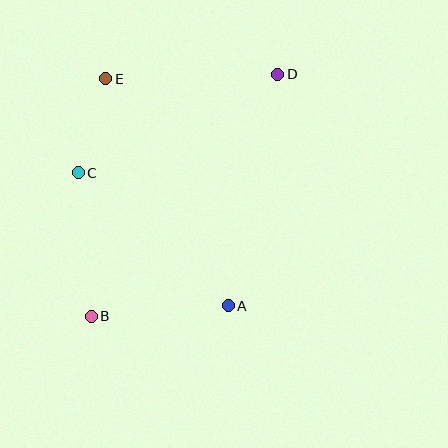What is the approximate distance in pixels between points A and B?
The distance between A and B is approximately 137 pixels.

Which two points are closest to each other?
Points C and E are closest to each other.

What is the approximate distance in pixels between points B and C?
The distance between B and C is approximately 144 pixels.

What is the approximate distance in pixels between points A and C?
The distance between A and C is approximately 201 pixels.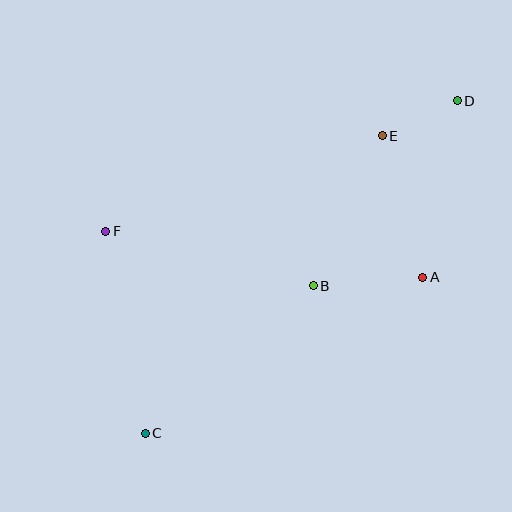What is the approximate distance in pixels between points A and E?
The distance between A and E is approximately 147 pixels.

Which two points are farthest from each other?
Points C and D are farthest from each other.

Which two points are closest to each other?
Points D and E are closest to each other.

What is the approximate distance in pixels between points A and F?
The distance between A and F is approximately 320 pixels.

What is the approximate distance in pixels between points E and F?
The distance between E and F is approximately 293 pixels.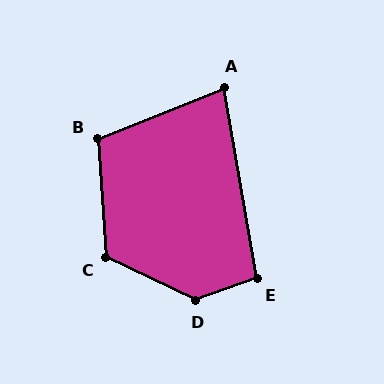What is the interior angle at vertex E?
Approximately 100 degrees (obtuse).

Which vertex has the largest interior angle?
D, at approximately 135 degrees.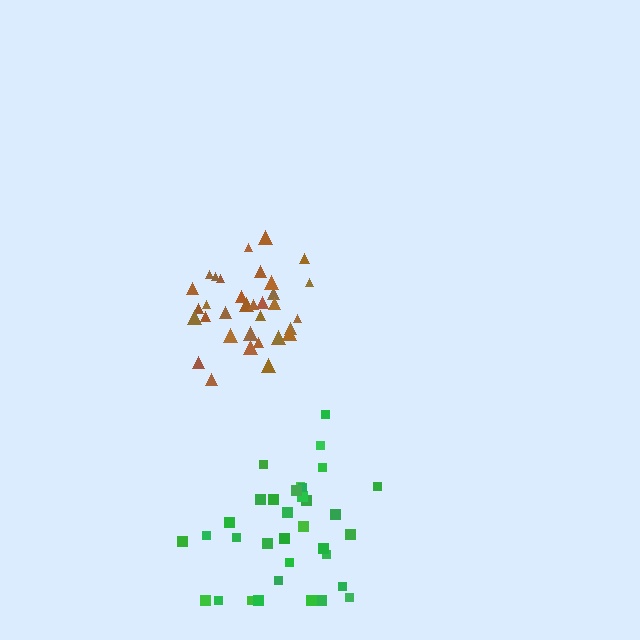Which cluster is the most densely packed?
Brown.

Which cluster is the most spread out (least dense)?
Green.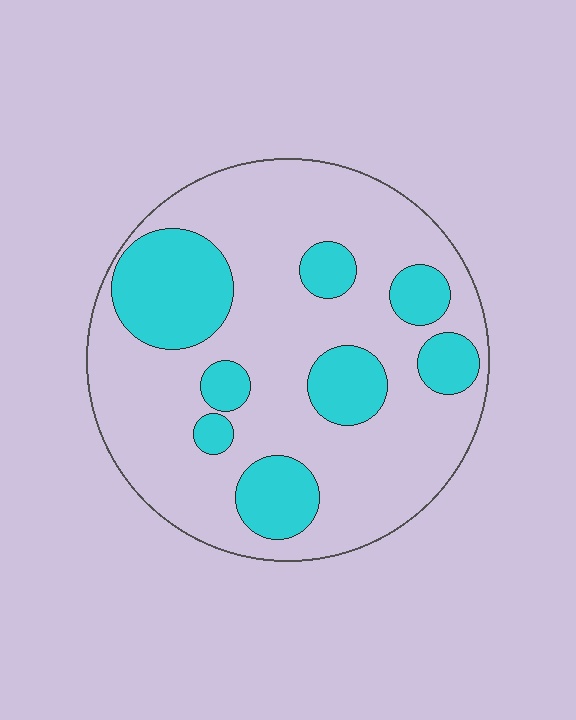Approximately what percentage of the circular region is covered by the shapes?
Approximately 25%.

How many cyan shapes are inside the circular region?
8.